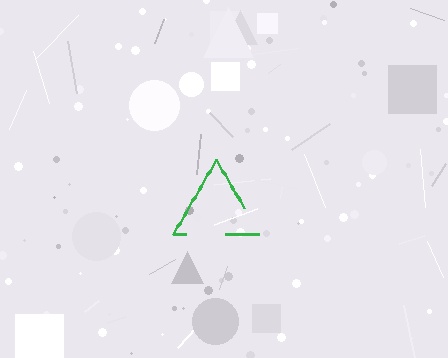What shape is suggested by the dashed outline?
The dashed outline suggests a triangle.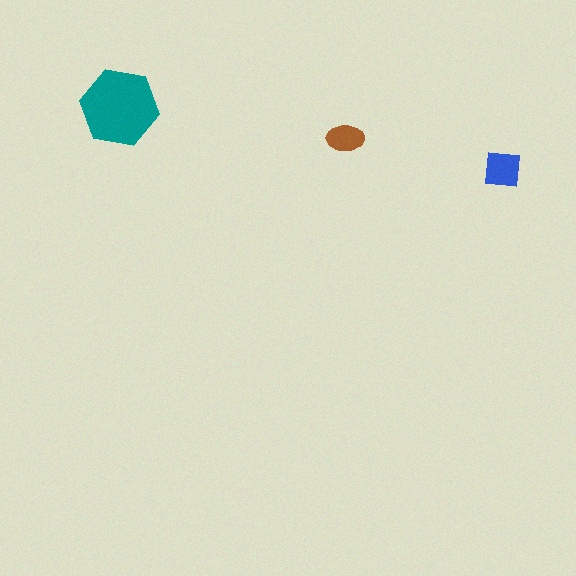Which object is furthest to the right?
The blue square is rightmost.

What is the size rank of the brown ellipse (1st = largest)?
3rd.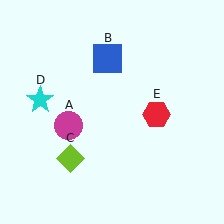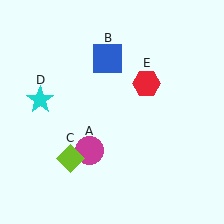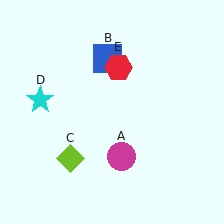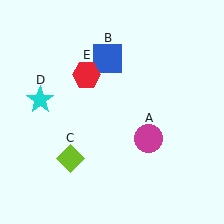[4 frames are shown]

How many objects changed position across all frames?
2 objects changed position: magenta circle (object A), red hexagon (object E).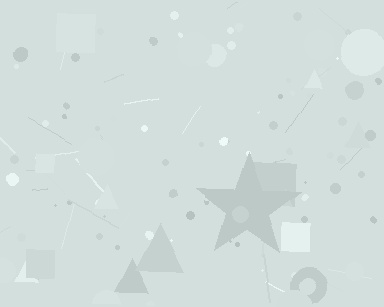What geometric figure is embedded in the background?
A star is embedded in the background.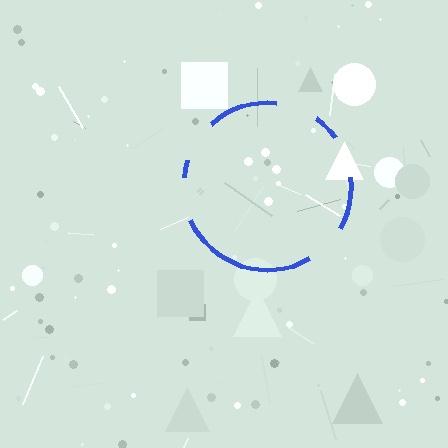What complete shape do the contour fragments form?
The contour fragments form a circle.